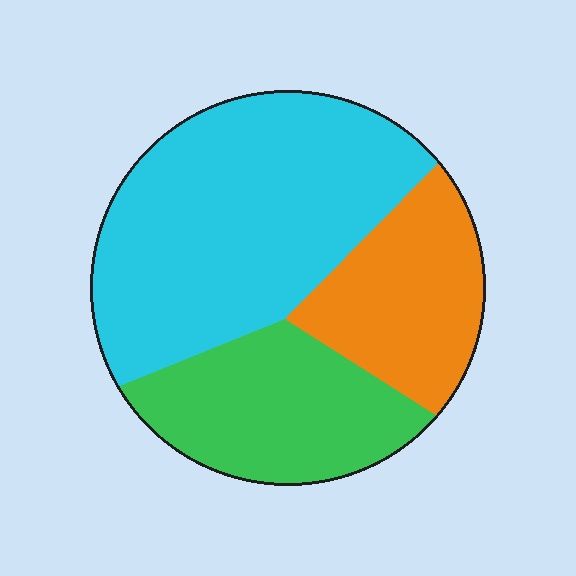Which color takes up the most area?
Cyan, at roughly 50%.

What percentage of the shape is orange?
Orange takes up less than a quarter of the shape.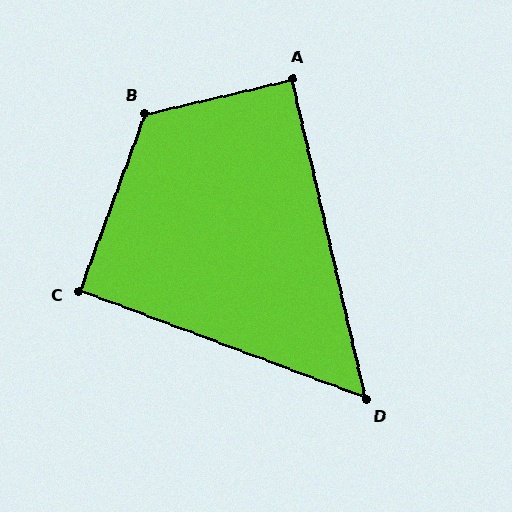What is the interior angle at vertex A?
Approximately 90 degrees (approximately right).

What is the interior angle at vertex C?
Approximately 90 degrees (approximately right).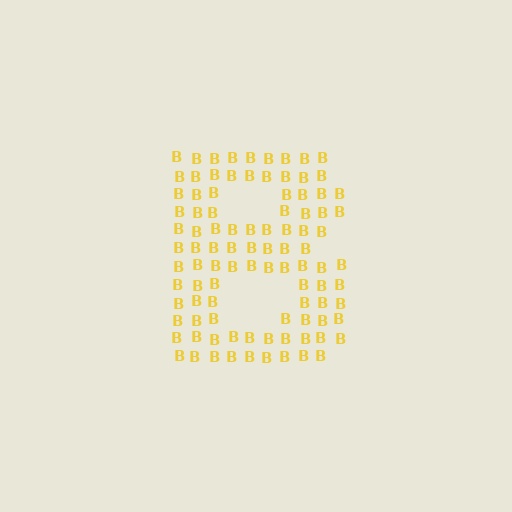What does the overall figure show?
The overall figure shows the letter B.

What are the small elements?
The small elements are letter B's.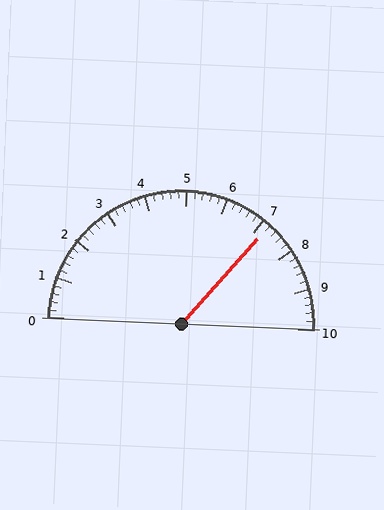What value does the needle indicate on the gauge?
The needle indicates approximately 7.2.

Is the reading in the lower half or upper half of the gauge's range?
The reading is in the upper half of the range (0 to 10).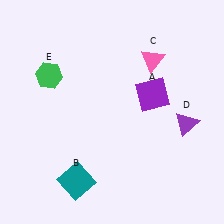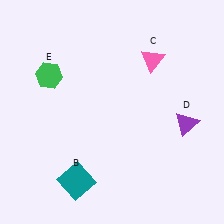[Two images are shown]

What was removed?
The purple square (A) was removed in Image 2.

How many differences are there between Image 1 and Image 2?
There is 1 difference between the two images.